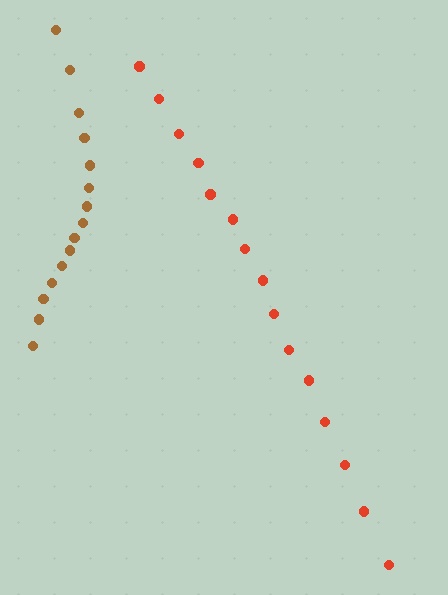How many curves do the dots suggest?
There are 2 distinct paths.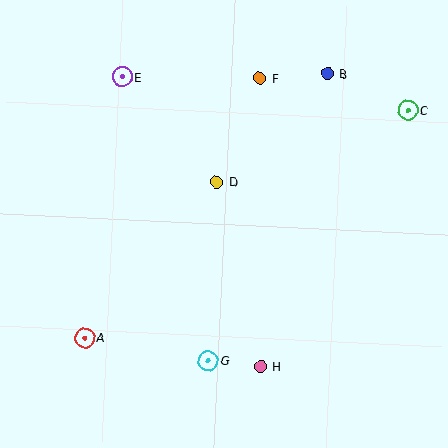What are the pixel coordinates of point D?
Point D is at (216, 182).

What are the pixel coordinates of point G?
Point G is at (208, 361).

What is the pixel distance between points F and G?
The distance between F and G is 287 pixels.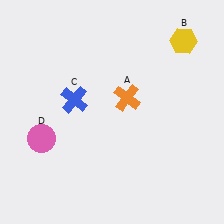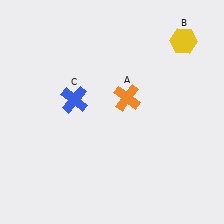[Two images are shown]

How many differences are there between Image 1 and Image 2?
There is 1 difference between the two images.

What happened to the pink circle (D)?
The pink circle (D) was removed in Image 2. It was in the bottom-left area of Image 1.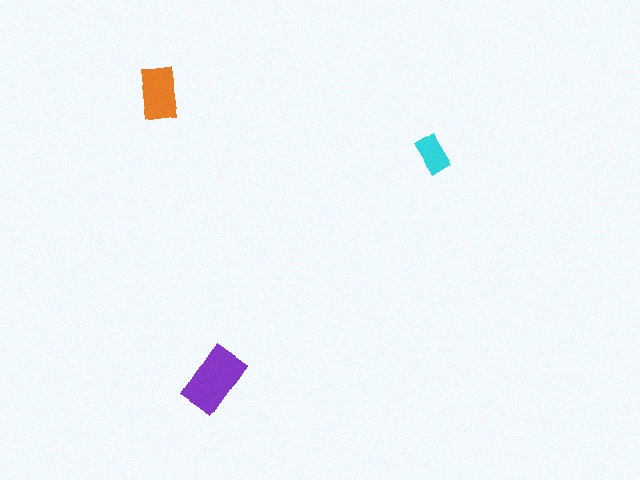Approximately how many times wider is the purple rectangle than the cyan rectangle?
About 2 times wider.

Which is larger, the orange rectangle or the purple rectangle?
The purple one.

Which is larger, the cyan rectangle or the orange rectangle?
The orange one.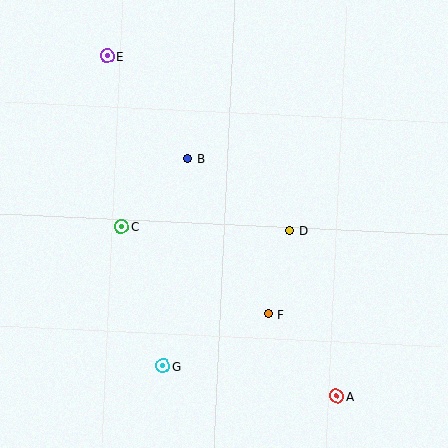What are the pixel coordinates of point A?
Point A is at (337, 396).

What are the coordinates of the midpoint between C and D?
The midpoint between C and D is at (206, 228).